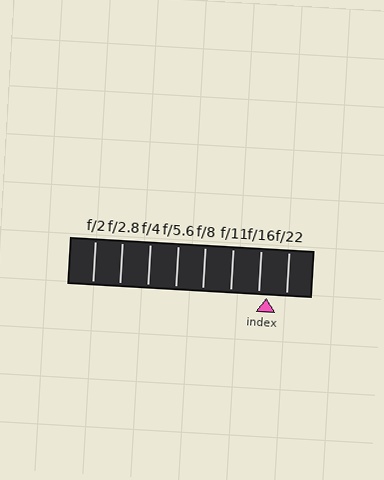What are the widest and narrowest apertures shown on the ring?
The widest aperture shown is f/2 and the narrowest is f/22.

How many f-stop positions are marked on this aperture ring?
There are 8 f-stop positions marked.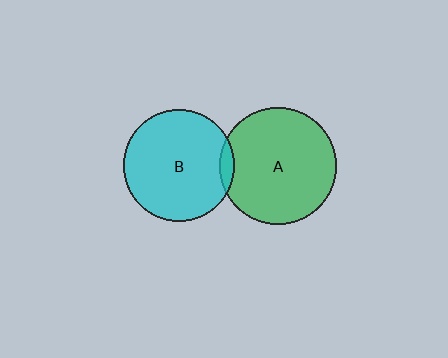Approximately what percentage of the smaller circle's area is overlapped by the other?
Approximately 5%.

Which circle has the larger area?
Circle A (green).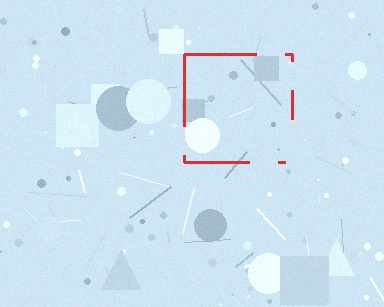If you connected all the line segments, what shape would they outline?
They would outline a square.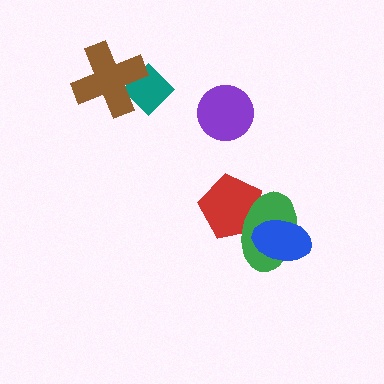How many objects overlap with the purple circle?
0 objects overlap with the purple circle.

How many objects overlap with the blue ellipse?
1 object overlaps with the blue ellipse.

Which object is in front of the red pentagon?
The green ellipse is in front of the red pentagon.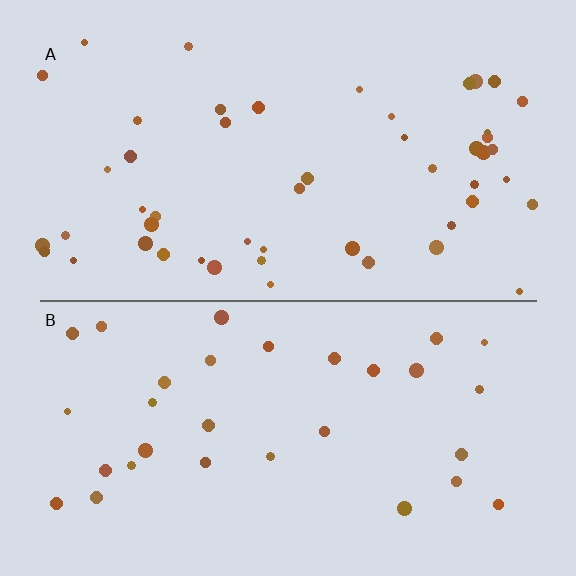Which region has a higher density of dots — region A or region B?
A (the top).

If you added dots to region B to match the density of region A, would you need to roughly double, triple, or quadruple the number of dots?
Approximately double.